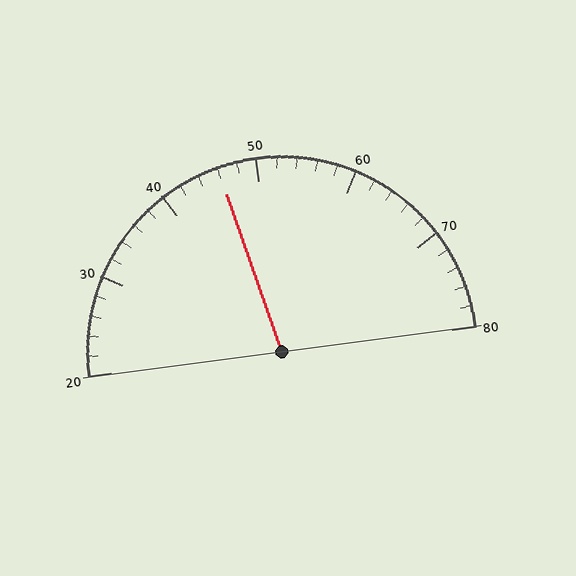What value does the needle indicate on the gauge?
The needle indicates approximately 46.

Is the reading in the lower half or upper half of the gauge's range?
The reading is in the lower half of the range (20 to 80).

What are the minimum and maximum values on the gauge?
The gauge ranges from 20 to 80.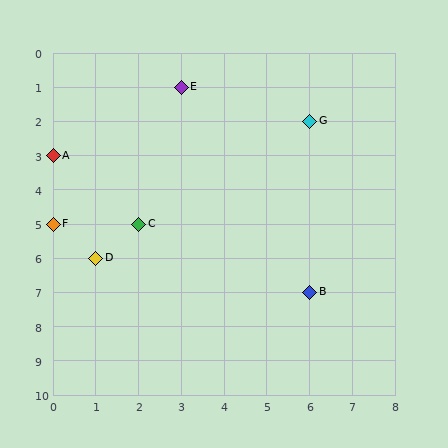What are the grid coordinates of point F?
Point F is at grid coordinates (0, 5).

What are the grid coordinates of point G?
Point G is at grid coordinates (6, 2).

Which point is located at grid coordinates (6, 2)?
Point G is at (6, 2).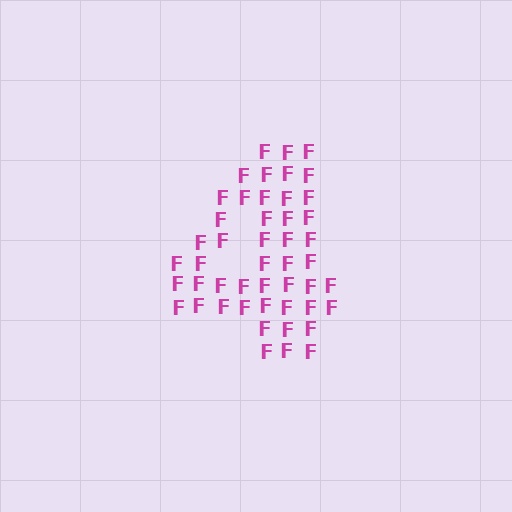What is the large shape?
The large shape is the digit 4.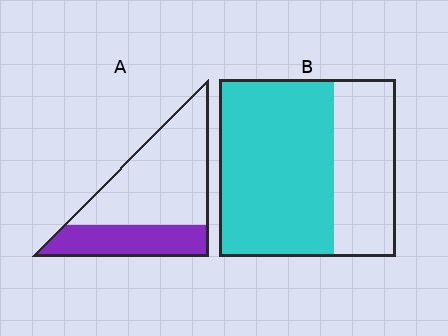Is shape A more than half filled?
No.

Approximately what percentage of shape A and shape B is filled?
A is approximately 35% and B is approximately 65%.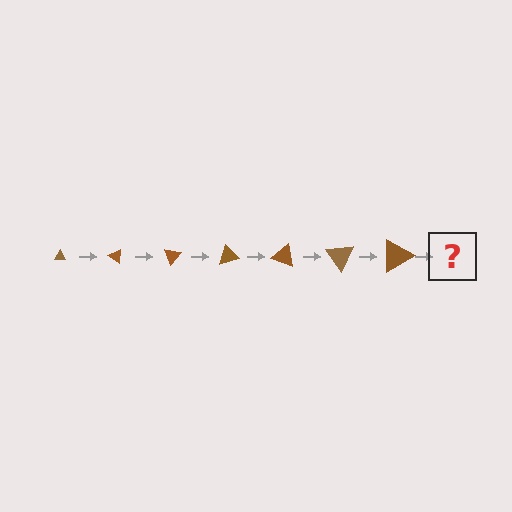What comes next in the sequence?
The next element should be a triangle, larger than the previous one and rotated 245 degrees from the start.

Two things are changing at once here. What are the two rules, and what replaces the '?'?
The two rules are that the triangle grows larger each step and it rotates 35 degrees each step. The '?' should be a triangle, larger than the previous one and rotated 245 degrees from the start.